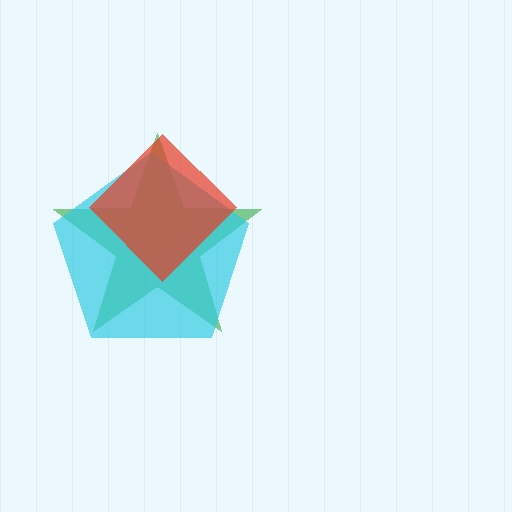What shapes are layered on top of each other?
The layered shapes are: a green star, a cyan pentagon, a red diamond.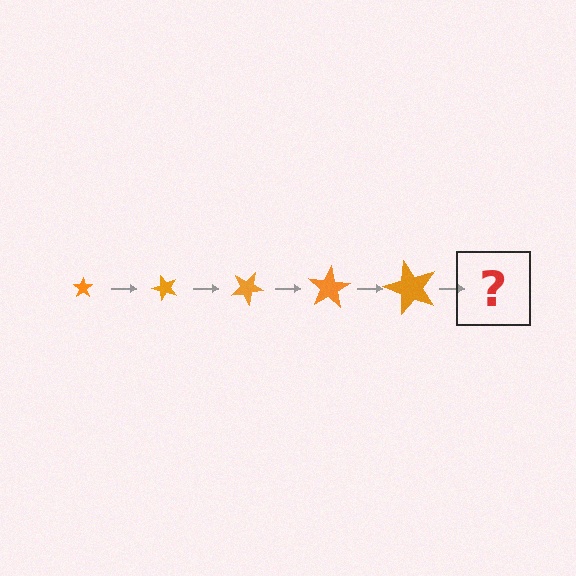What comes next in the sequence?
The next element should be a star, larger than the previous one and rotated 250 degrees from the start.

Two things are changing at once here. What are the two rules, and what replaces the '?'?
The two rules are that the star grows larger each step and it rotates 50 degrees each step. The '?' should be a star, larger than the previous one and rotated 250 degrees from the start.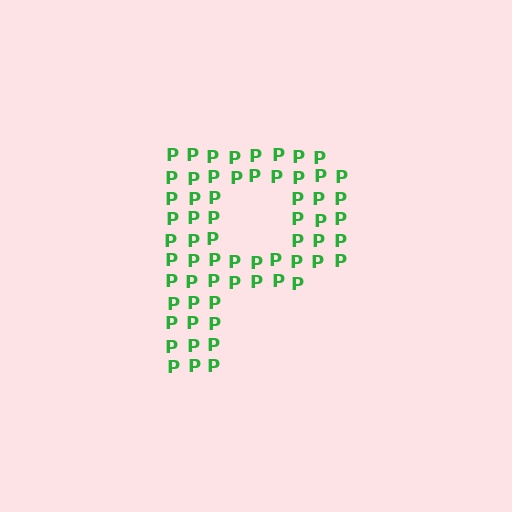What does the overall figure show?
The overall figure shows the letter P.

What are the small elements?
The small elements are letter P's.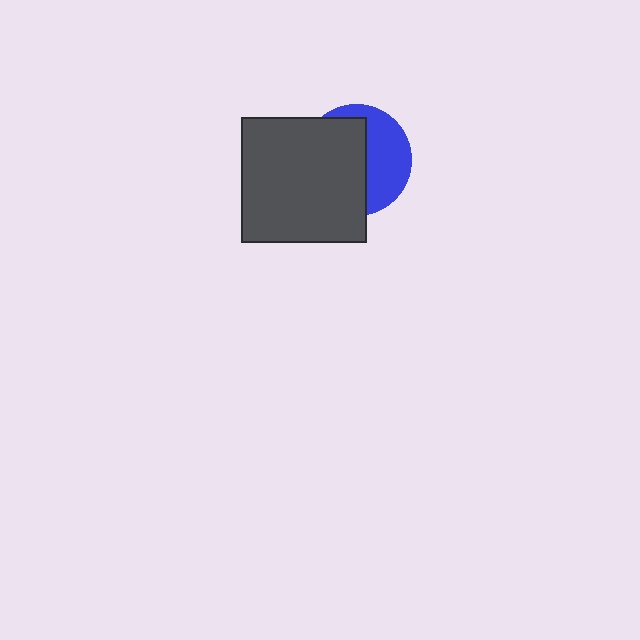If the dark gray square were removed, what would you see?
You would see the complete blue circle.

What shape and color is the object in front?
The object in front is a dark gray square.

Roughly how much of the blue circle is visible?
A small part of it is visible (roughly 42%).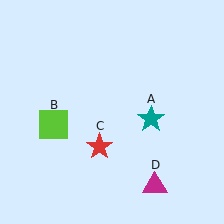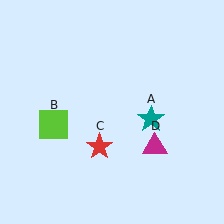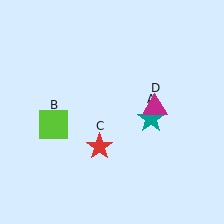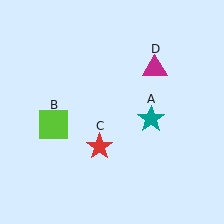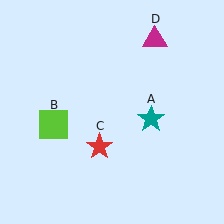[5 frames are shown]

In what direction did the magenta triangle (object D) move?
The magenta triangle (object D) moved up.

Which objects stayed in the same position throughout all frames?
Teal star (object A) and lime square (object B) and red star (object C) remained stationary.